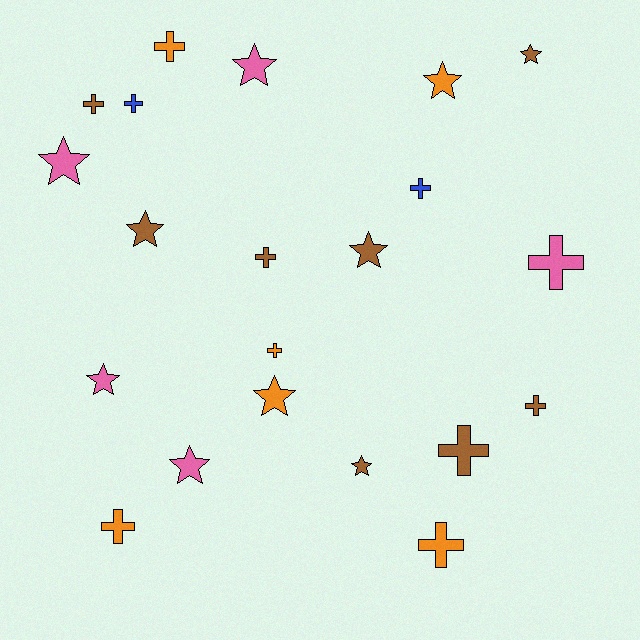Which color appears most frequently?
Brown, with 8 objects.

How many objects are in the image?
There are 21 objects.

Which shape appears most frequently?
Cross, with 11 objects.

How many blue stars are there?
There are no blue stars.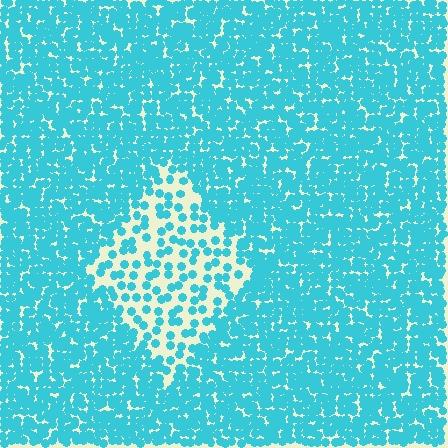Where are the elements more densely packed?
The elements are more densely packed outside the diamond boundary.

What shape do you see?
I see a diamond.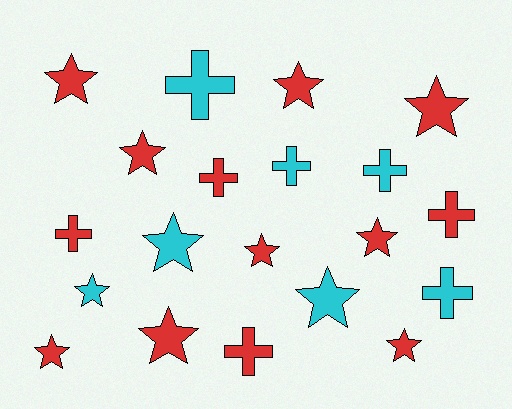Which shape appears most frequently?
Star, with 12 objects.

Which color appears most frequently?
Red, with 13 objects.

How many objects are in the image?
There are 20 objects.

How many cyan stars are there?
There are 3 cyan stars.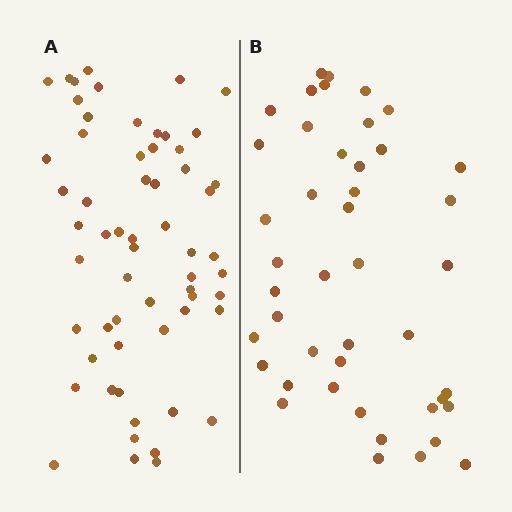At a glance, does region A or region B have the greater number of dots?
Region A (the left region) has more dots.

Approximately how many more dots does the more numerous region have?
Region A has approximately 15 more dots than region B.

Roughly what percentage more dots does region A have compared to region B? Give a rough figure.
About 35% more.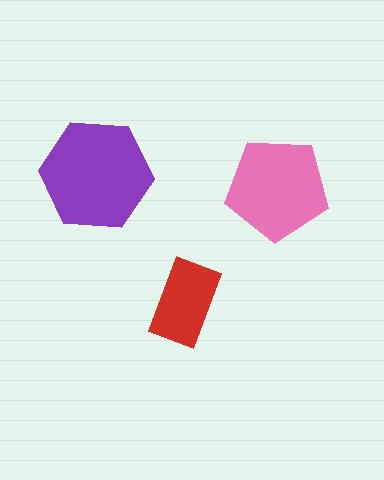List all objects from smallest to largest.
The red rectangle, the pink pentagon, the purple hexagon.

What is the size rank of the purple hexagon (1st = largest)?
1st.